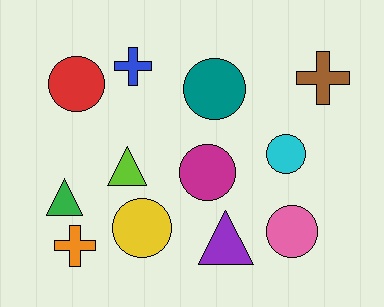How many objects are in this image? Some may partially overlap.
There are 12 objects.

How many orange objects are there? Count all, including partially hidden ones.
There is 1 orange object.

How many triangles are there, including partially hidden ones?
There are 3 triangles.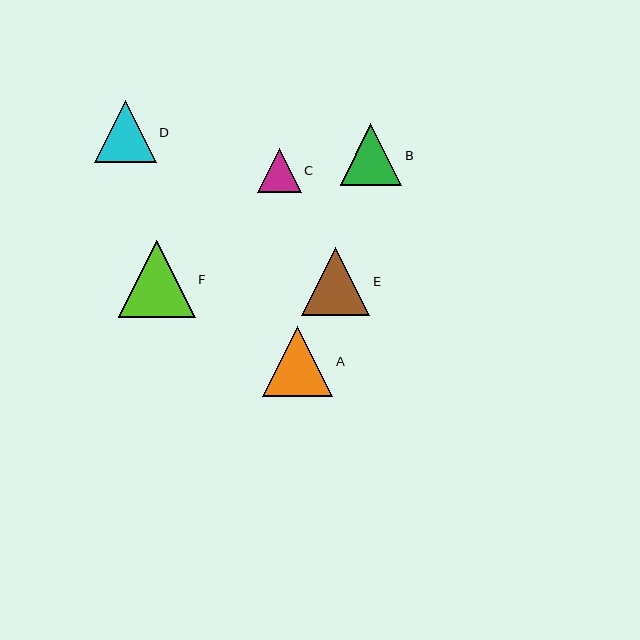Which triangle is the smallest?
Triangle C is the smallest with a size of approximately 44 pixels.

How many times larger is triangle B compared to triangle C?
Triangle B is approximately 1.4 times the size of triangle C.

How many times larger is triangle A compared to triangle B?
Triangle A is approximately 1.1 times the size of triangle B.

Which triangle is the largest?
Triangle F is the largest with a size of approximately 77 pixels.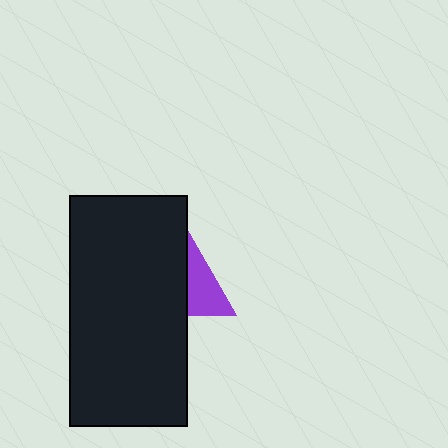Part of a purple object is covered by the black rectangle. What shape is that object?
It is a triangle.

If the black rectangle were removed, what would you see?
You would see the complete purple triangle.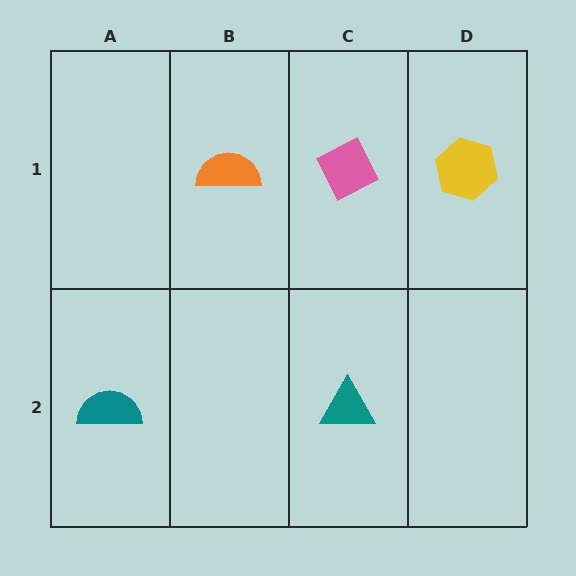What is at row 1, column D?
A yellow hexagon.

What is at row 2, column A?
A teal semicircle.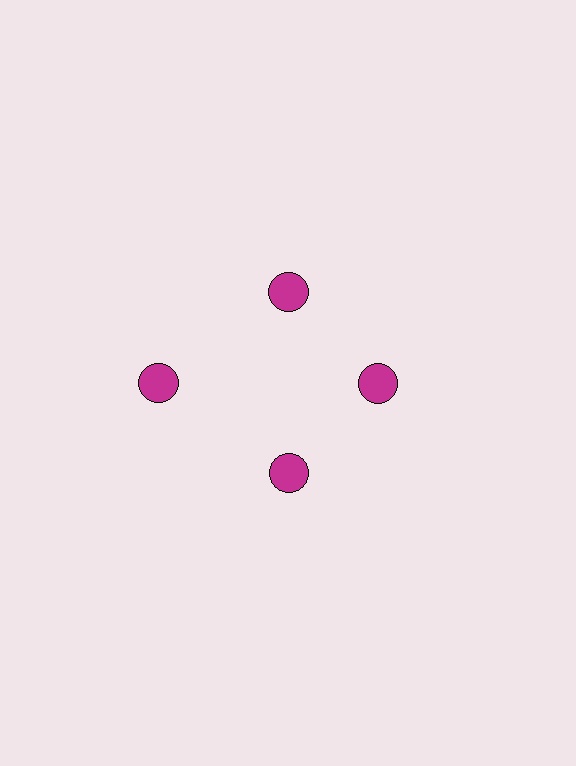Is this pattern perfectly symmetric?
No. The 4 magenta circles are arranged in a ring, but one element near the 9 o'clock position is pushed outward from the center, breaking the 4-fold rotational symmetry.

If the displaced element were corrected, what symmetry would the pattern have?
It would have 4-fold rotational symmetry — the pattern would map onto itself every 90 degrees.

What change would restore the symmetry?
The symmetry would be restored by moving it inward, back onto the ring so that all 4 circles sit at equal angles and equal distance from the center.